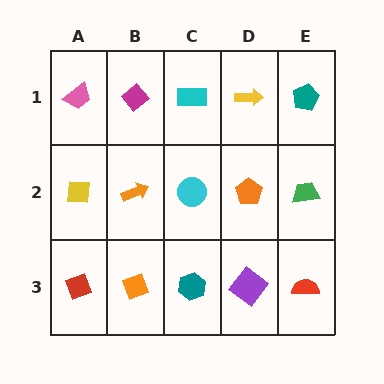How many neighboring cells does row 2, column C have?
4.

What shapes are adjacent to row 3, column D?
An orange pentagon (row 2, column D), a teal hexagon (row 3, column C), a red semicircle (row 3, column E).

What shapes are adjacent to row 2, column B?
A magenta diamond (row 1, column B), an orange diamond (row 3, column B), a yellow square (row 2, column A), a cyan circle (row 2, column C).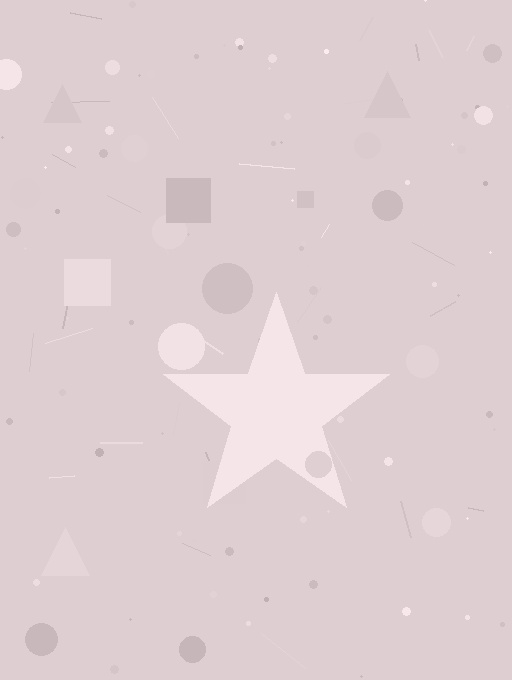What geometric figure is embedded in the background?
A star is embedded in the background.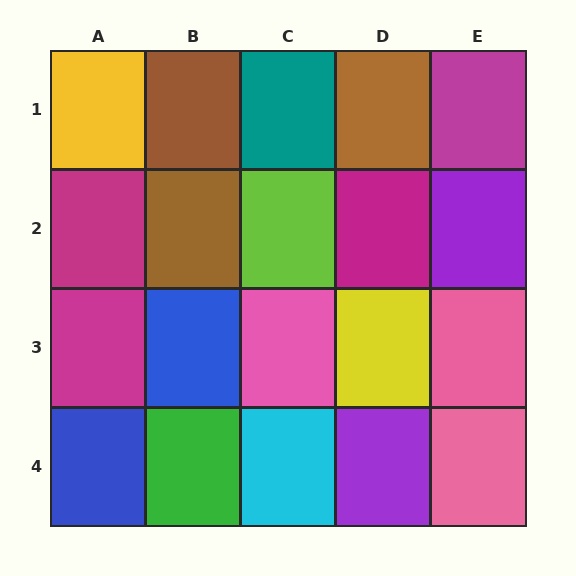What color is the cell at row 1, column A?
Yellow.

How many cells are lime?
1 cell is lime.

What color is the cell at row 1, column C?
Teal.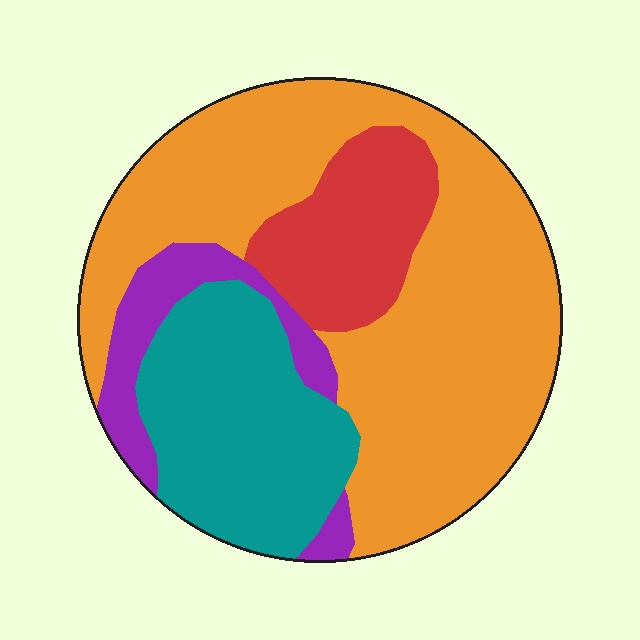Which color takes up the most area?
Orange, at roughly 55%.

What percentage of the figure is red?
Red takes up less than a sixth of the figure.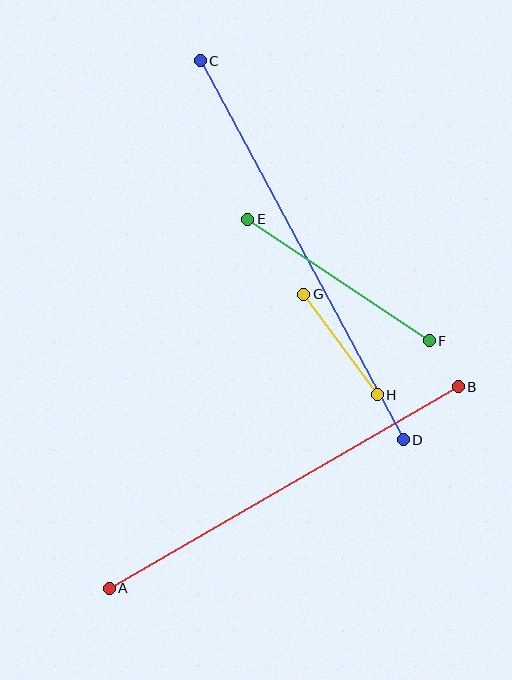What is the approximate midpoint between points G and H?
The midpoint is at approximately (340, 344) pixels.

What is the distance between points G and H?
The distance is approximately 124 pixels.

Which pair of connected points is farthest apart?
Points C and D are farthest apart.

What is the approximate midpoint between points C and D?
The midpoint is at approximately (302, 250) pixels.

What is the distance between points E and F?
The distance is approximately 218 pixels.